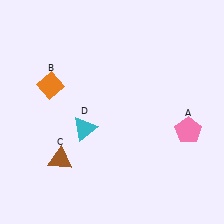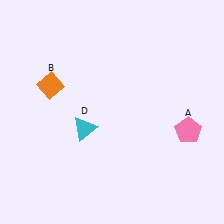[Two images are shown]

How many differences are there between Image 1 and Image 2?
There is 1 difference between the two images.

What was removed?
The brown triangle (C) was removed in Image 2.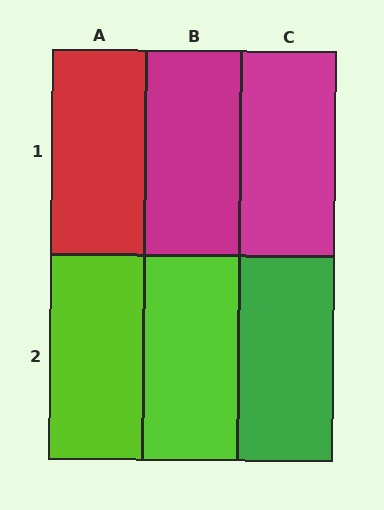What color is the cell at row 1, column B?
Magenta.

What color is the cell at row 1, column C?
Magenta.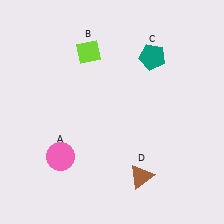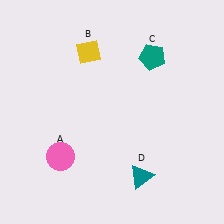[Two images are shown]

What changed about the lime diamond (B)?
In Image 1, B is lime. In Image 2, it changed to yellow.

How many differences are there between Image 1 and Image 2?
There are 2 differences between the two images.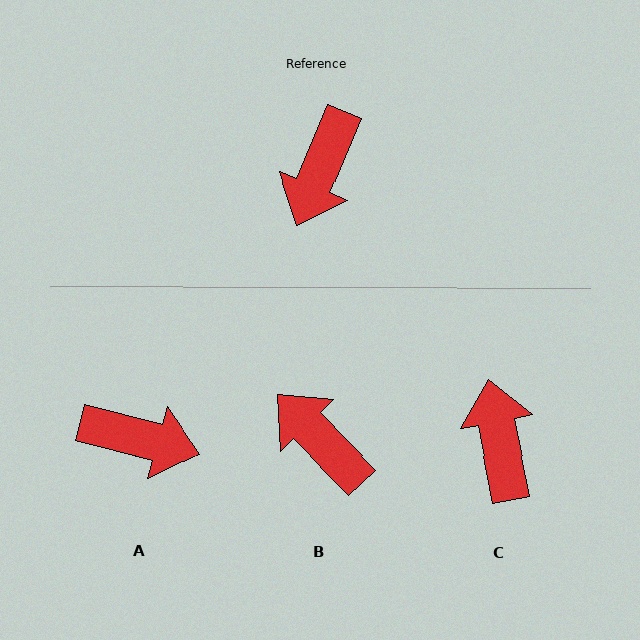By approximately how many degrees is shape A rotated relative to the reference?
Approximately 98 degrees counter-clockwise.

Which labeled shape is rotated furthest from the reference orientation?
C, about 146 degrees away.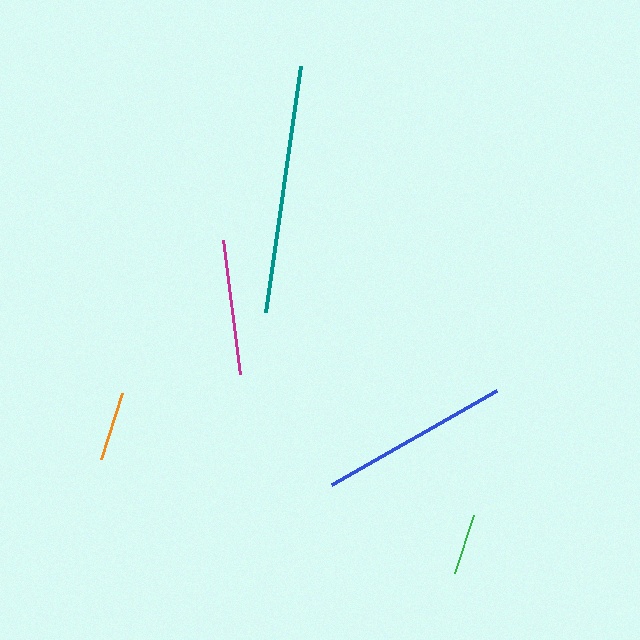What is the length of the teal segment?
The teal segment is approximately 248 pixels long.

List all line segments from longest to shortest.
From longest to shortest: teal, blue, magenta, orange, green.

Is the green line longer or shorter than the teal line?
The teal line is longer than the green line.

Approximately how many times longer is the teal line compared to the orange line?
The teal line is approximately 3.6 times the length of the orange line.